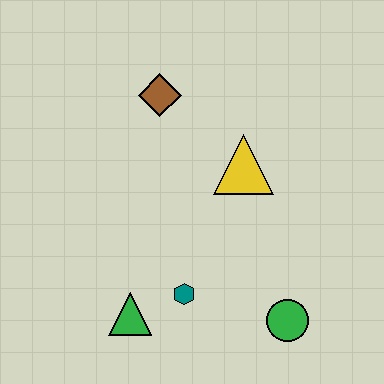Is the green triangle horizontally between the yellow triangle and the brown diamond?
No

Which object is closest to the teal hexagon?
The green triangle is closest to the teal hexagon.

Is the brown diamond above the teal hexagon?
Yes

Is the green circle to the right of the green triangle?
Yes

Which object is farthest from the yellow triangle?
The green triangle is farthest from the yellow triangle.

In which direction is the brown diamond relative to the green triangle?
The brown diamond is above the green triangle.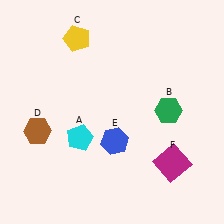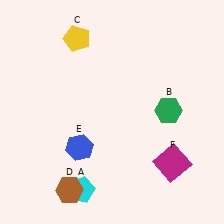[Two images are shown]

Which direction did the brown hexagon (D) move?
The brown hexagon (D) moved down.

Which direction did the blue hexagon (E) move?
The blue hexagon (E) moved left.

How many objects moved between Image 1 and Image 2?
3 objects moved between the two images.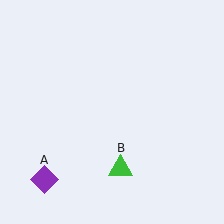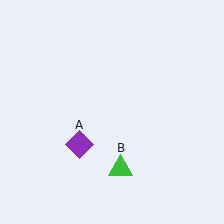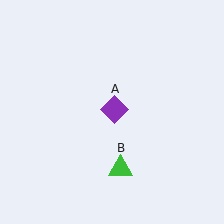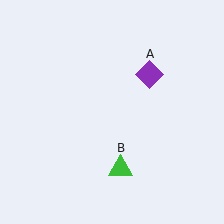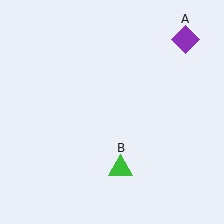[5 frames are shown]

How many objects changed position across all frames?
1 object changed position: purple diamond (object A).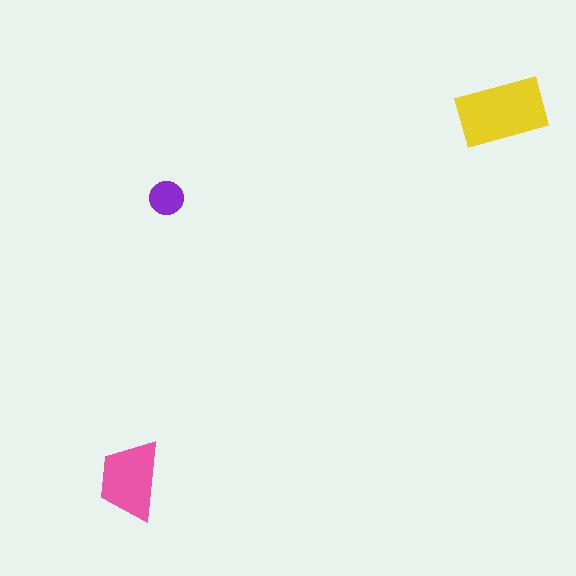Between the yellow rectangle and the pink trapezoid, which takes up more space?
The yellow rectangle.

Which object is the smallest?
The purple circle.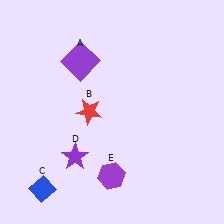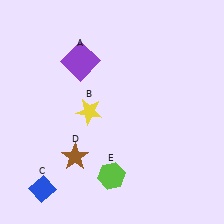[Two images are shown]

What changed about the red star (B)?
In Image 1, B is red. In Image 2, it changed to yellow.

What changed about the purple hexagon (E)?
In Image 1, E is purple. In Image 2, it changed to lime.